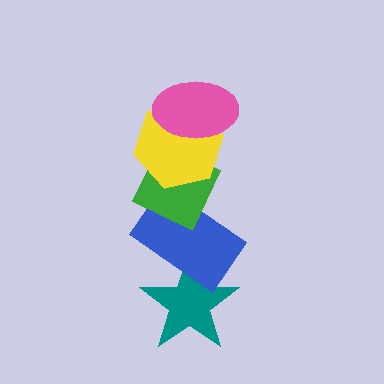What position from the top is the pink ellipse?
The pink ellipse is 1st from the top.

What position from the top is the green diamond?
The green diamond is 3rd from the top.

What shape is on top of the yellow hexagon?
The pink ellipse is on top of the yellow hexagon.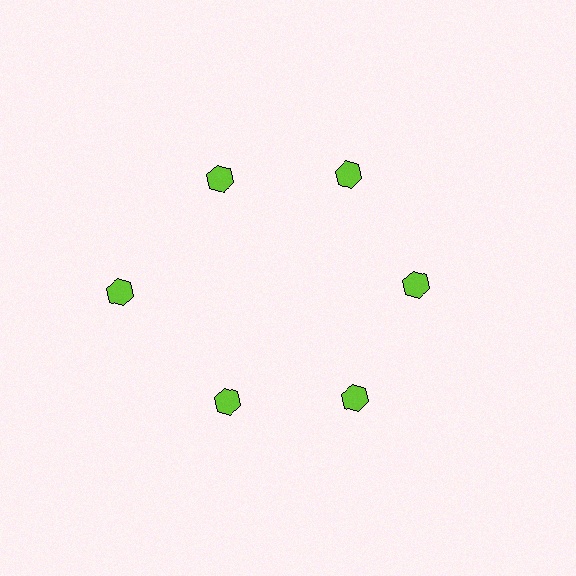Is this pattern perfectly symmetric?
No. The 6 lime hexagons are arranged in a ring, but one element near the 9 o'clock position is pushed outward from the center, breaking the 6-fold rotational symmetry.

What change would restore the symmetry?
The symmetry would be restored by moving it inward, back onto the ring so that all 6 hexagons sit at equal angles and equal distance from the center.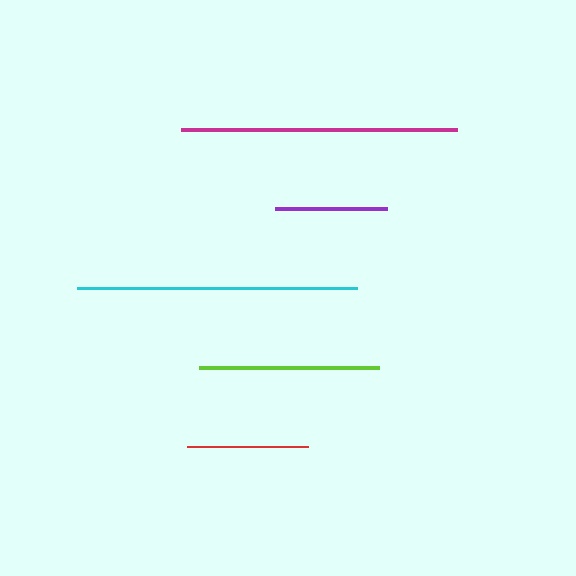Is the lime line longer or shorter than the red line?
The lime line is longer than the red line.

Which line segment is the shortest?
The purple line is the shortest at approximately 111 pixels.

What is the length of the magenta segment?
The magenta segment is approximately 276 pixels long.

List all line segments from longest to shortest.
From longest to shortest: cyan, magenta, lime, red, purple.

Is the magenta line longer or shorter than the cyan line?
The cyan line is longer than the magenta line.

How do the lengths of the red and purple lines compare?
The red and purple lines are approximately the same length.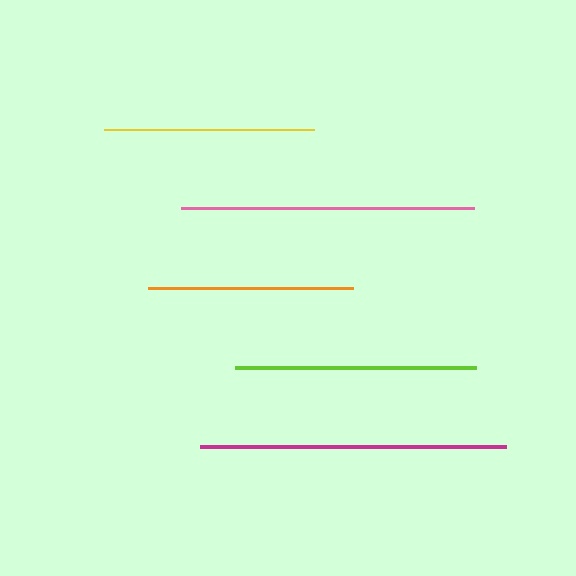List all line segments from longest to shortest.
From longest to shortest: magenta, pink, lime, yellow, orange.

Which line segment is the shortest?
The orange line is the shortest at approximately 204 pixels.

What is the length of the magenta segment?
The magenta segment is approximately 306 pixels long.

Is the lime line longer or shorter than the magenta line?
The magenta line is longer than the lime line.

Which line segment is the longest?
The magenta line is the longest at approximately 306 pixels.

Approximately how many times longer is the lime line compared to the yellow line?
The lime line is approximately 1.1 times the length of the yellow line.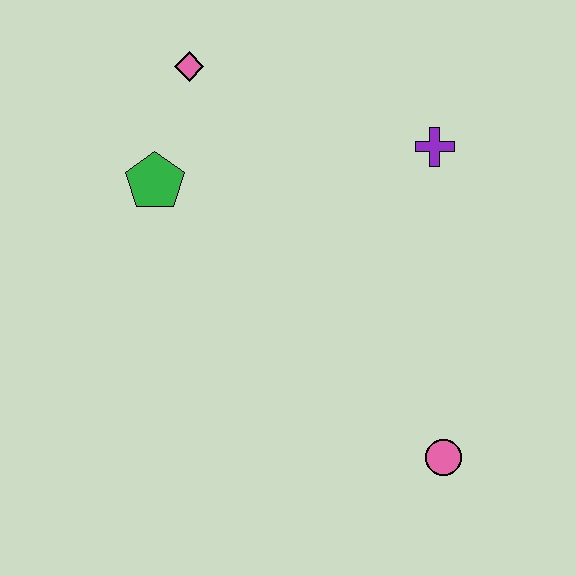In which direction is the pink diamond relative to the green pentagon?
The pink diamond is above the green pentagon.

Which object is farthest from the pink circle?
The pink diamond is farthest from the pink circle.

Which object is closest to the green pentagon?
The pink diamond is closest to the green pentagon.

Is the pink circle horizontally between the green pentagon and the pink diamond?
No